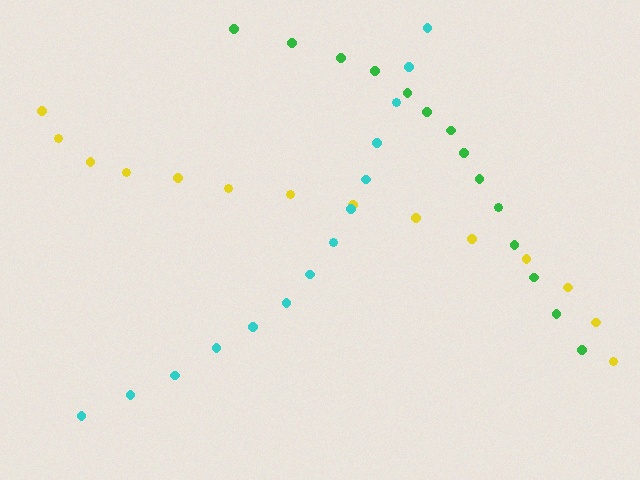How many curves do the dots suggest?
There are 3 distinct paths.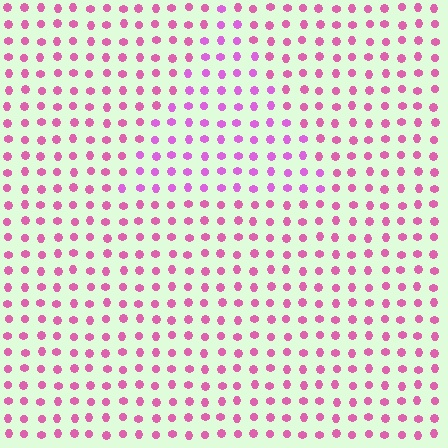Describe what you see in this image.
The image is filled with small pink elements in a uniform arrangement. A triangle-shaped region is visible where the elements are tinted to a slightly different hue, forming a subtle color boundary.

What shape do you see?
I see a triangle.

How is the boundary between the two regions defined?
The boundary is defined purely by a slight shift in hue (about 24 degrees). Spacing, size, and orientation are identical on both sides.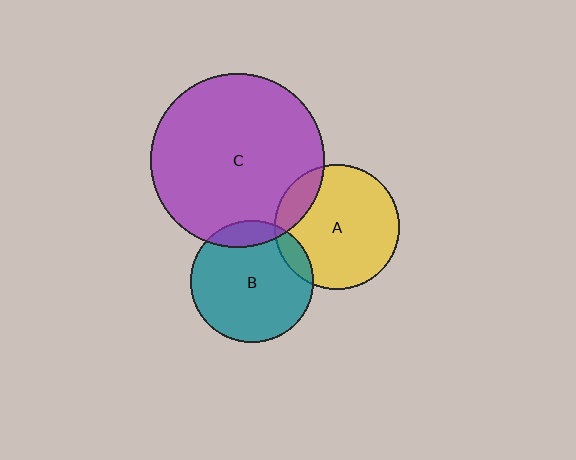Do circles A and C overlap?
Yes.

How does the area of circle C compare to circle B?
Approximately 2.0 times.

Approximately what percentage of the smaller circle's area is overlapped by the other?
Approximately 15%.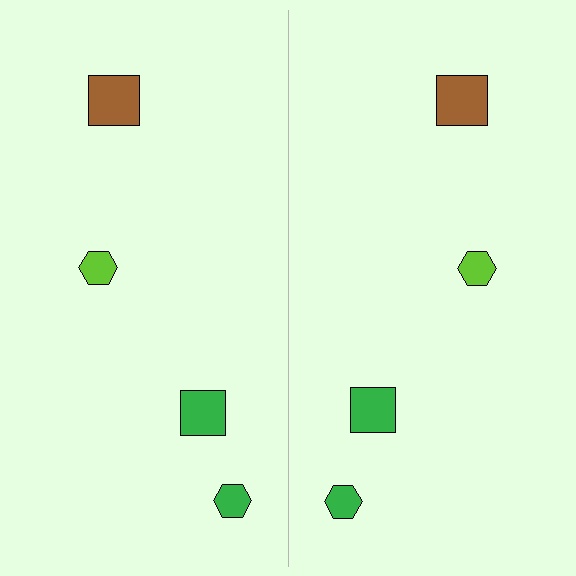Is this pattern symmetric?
Yes, this pattern has bilateral (reflection) symmetry.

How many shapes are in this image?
There are 8 shapes in this image.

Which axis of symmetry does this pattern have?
The pattern has a vertical axis of symmetry running through the center of the image.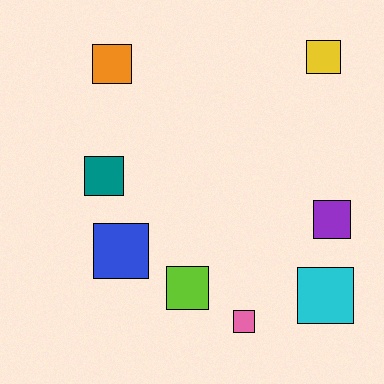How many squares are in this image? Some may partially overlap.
There are 8 squares.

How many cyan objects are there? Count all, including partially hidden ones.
There is 1 cyan object.